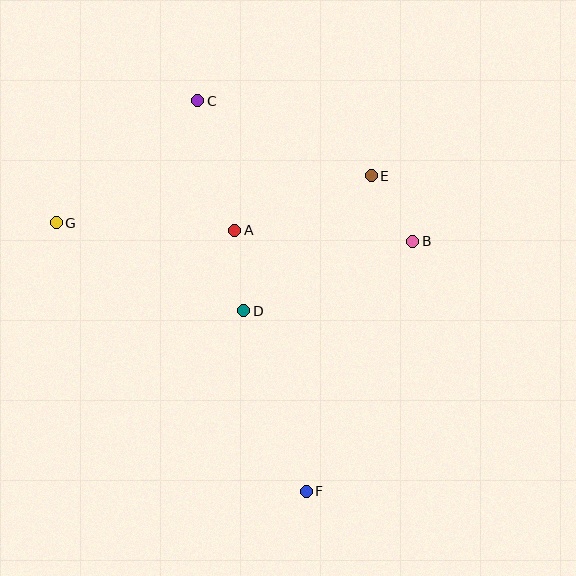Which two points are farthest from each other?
Points C and F are farthest from each other.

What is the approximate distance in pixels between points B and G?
The distance between B and G is approximately 357 pixels.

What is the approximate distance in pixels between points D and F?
The distance between D and F is approximately 191 pixels.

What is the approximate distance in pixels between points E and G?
The distance between E and G is approximately 319 pixels.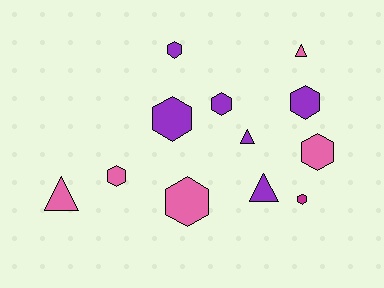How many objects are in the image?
There are 12 objects.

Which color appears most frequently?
Purple, with 6 objects.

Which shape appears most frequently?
Hexagon, with 8 objects.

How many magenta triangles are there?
There are no magenta triangles.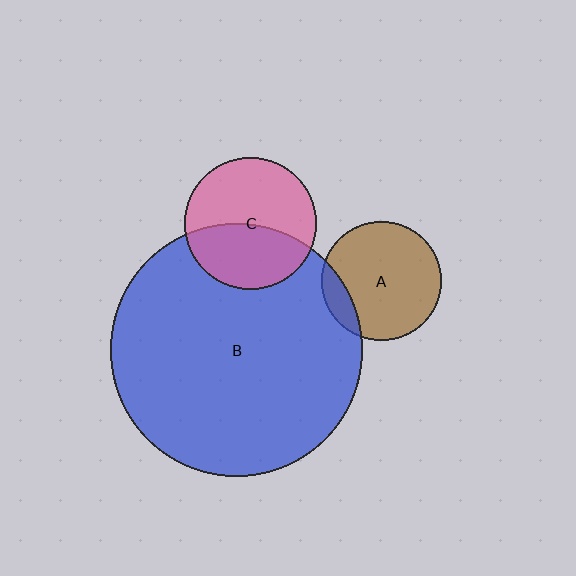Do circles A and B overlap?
Yes.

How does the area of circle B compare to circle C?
Approximately 3.7 times.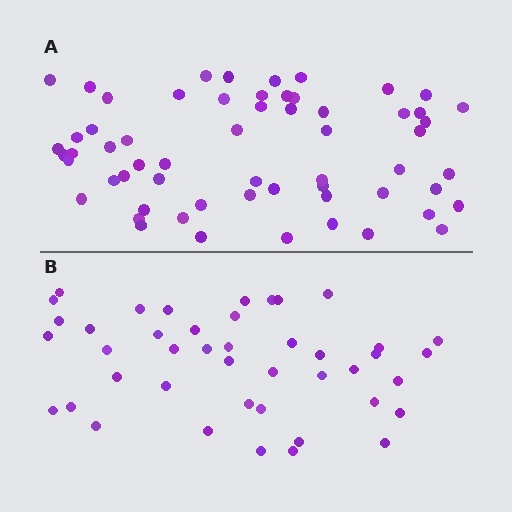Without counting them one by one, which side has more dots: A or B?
Region A (the top region) has more dots.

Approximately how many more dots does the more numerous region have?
Region A has approximately 15 more dots than region B.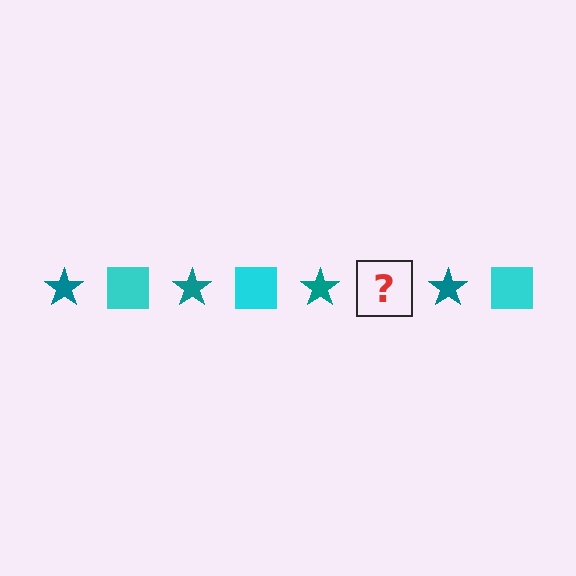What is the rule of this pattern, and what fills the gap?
The rule is that the pattern alternates between teal star and cyan square. The gap should be filled with a cyan square.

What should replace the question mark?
The question mark should be replaced with a cyan square.